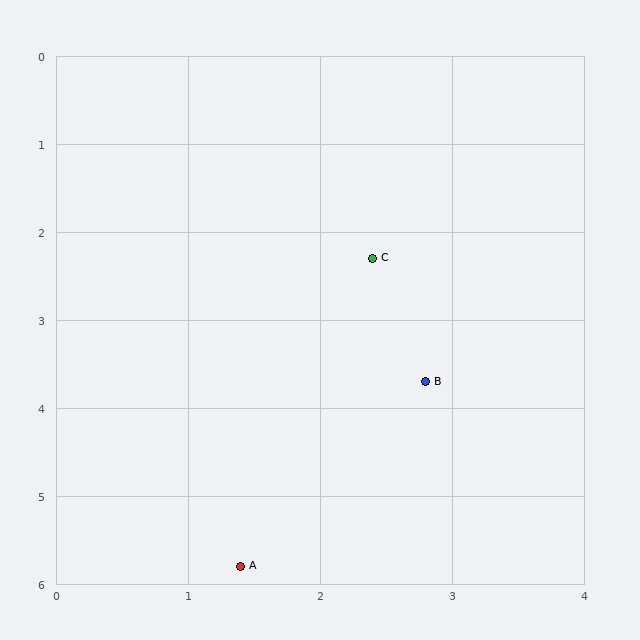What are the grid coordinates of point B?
Point B is at approximately (2.8, 3.7).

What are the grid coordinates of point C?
Point C is at approximately (2.4, 2.3).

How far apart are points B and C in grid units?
Points B and C are about 1.5 grid units apart.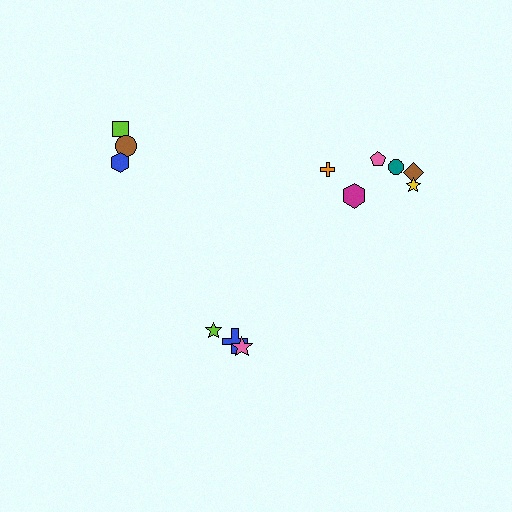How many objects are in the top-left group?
There are 3 objects.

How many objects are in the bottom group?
There are 3 objects.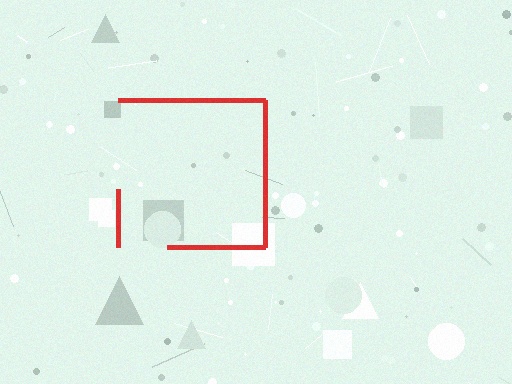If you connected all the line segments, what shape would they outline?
They would outline a square.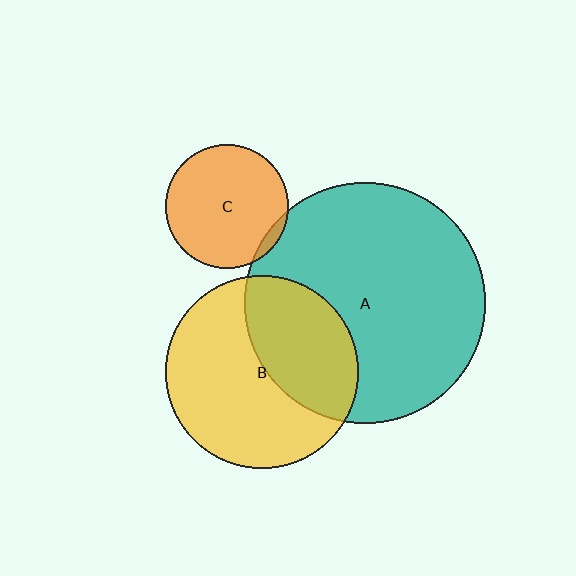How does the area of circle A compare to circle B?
Approximately 1.6 times.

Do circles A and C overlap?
Yes.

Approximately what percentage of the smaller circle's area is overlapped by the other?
Approximately 5%.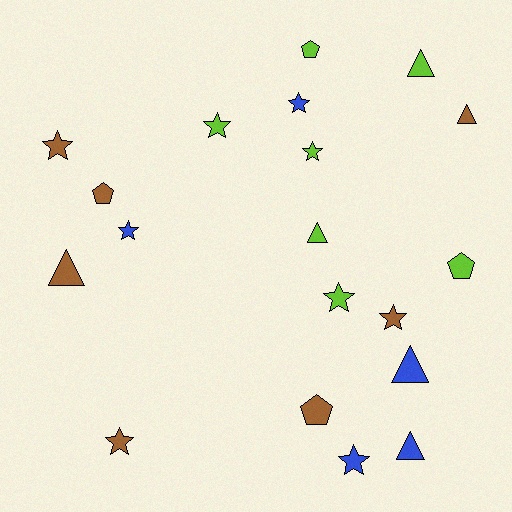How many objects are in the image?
There are 19 objects.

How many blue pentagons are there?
There are no blue pentagons.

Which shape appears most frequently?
Star, with 9 objects.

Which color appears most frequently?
Brown, with 7 objects.